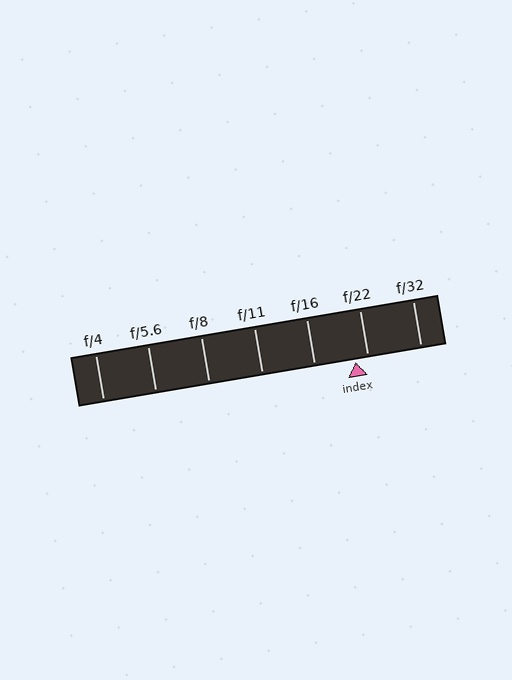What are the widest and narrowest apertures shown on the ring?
The widest aperture shown is f/4 and the narrowest is f/32.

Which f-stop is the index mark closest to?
The index mark is closest to f/22.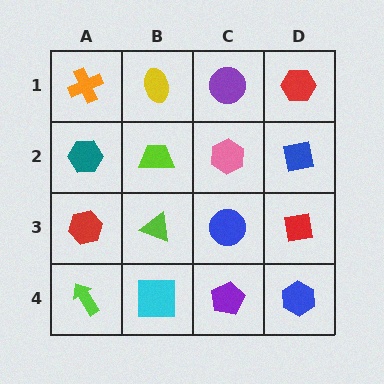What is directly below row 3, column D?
A blue hexagon.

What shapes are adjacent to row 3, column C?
A pink hexagon (row 2, column C), a purple pentagon (row 4, column C), a lime triangle (row 3, column B), a red square (row 3, column D).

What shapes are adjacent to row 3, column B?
A lime trapezoid (row 2, column B), a cyan square (row 4, column B), a red hexagon (row 3, column A), a blue circle (row 3, column C).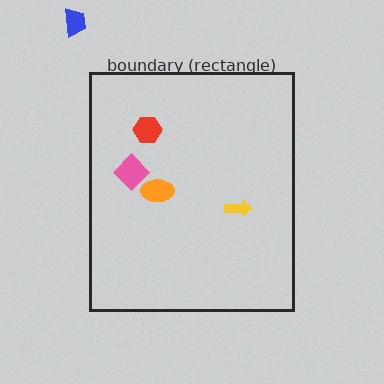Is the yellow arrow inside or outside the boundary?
Inside.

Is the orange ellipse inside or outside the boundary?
Inside.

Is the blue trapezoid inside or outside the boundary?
Outside.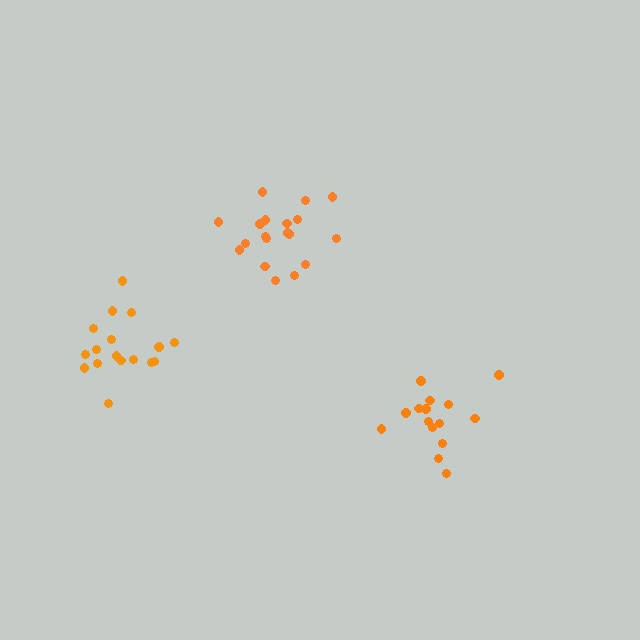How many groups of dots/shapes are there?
There are 3 groups.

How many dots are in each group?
Group 1: 17 dots, Group 2: 19 dots, Group 3: 15 dots (51 total).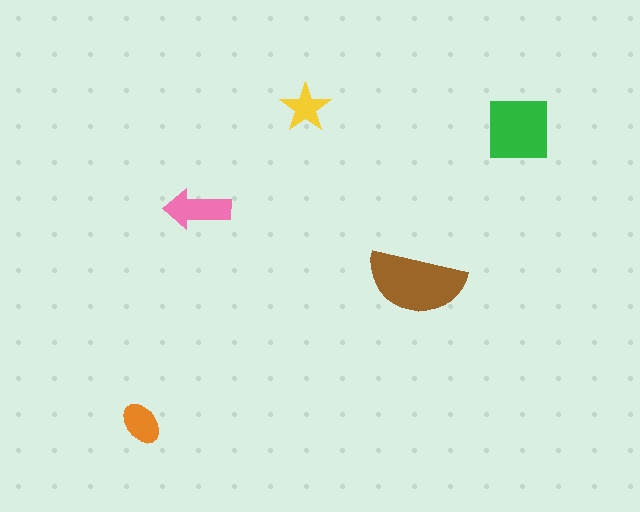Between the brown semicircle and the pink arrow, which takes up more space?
The brown semicircle.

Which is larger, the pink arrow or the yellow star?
The pink arrow.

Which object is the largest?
The brown semicircle.